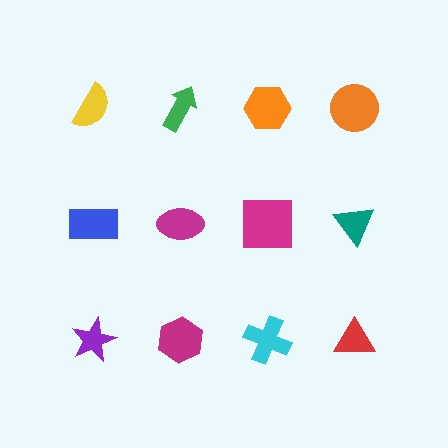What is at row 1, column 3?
An orange hexagon.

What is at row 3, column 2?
A magenta hexagon.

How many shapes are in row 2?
4 shapes.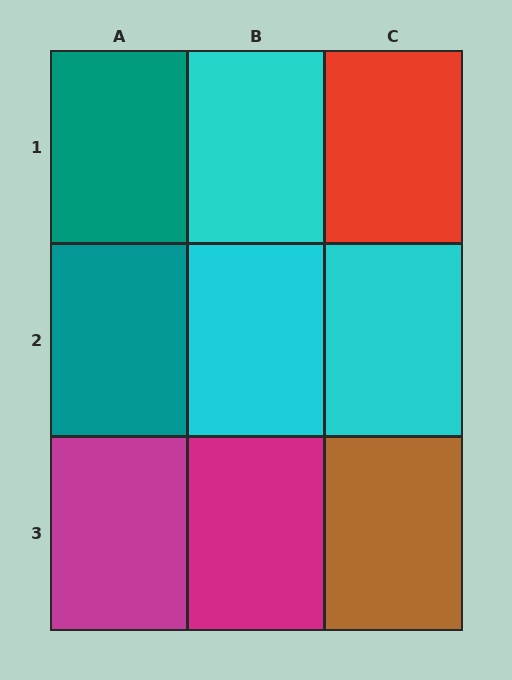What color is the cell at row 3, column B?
Magenta.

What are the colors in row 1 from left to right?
Teal, cyan, red.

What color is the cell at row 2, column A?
Teal.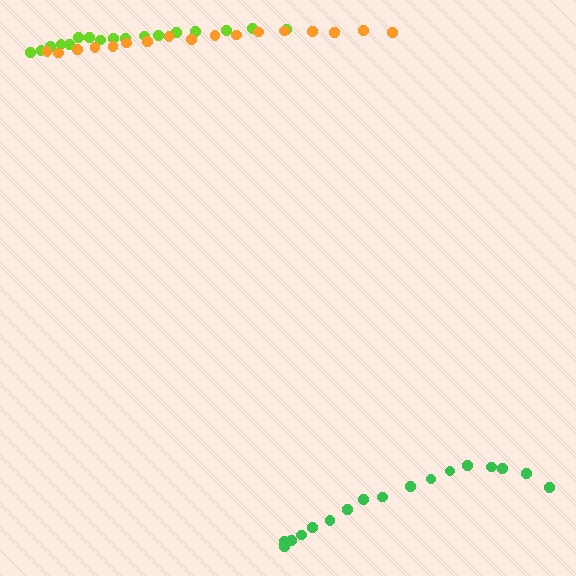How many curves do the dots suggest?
There are 3 distinct paths.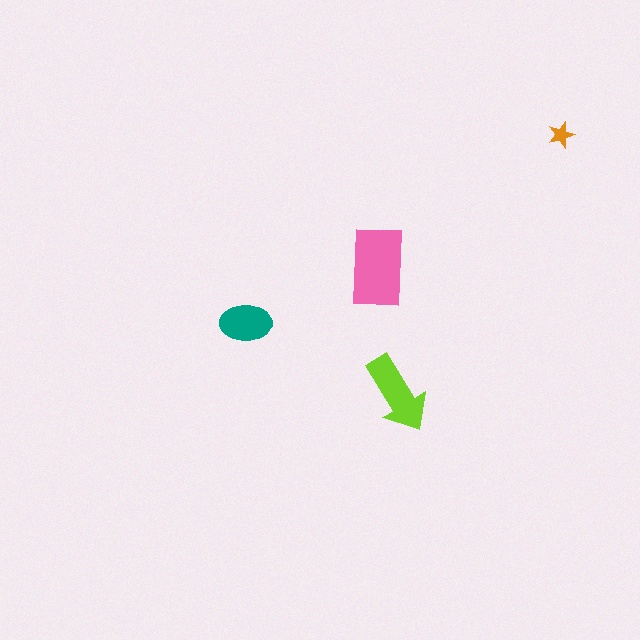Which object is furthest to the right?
The orange star is rightmost.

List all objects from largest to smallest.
The pink rectangle, the lime arrow, the teal ellipse, the orange star.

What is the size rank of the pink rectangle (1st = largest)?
1st.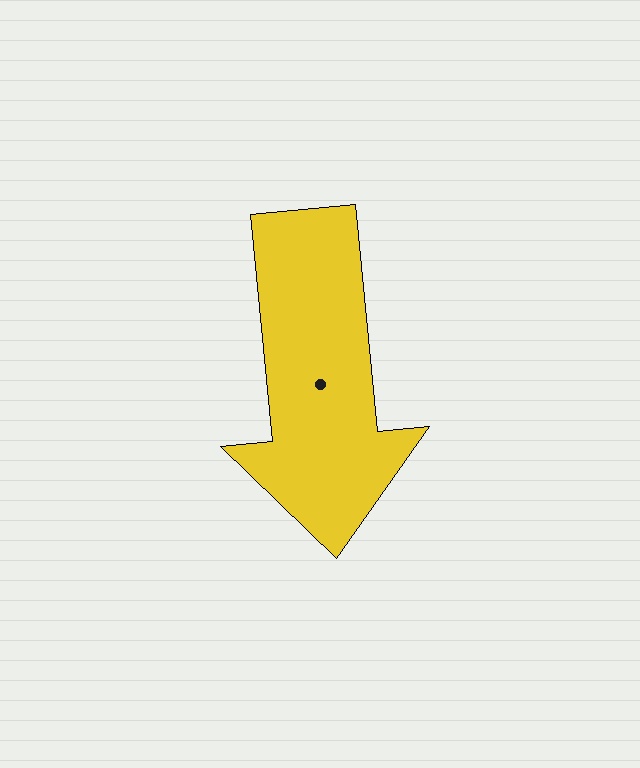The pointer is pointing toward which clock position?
Roughly 6 o'clock.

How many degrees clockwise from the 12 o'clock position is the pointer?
Approximately 174 degrees.